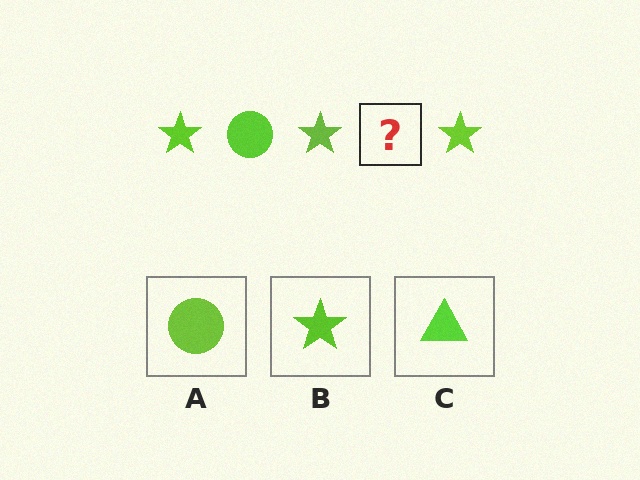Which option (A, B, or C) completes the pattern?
A.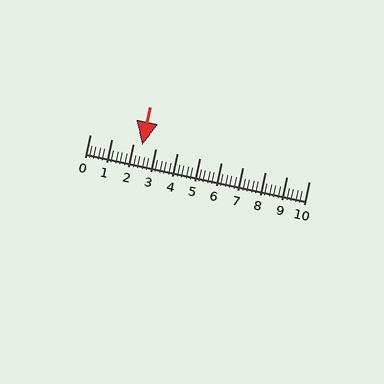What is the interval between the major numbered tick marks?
The major tick marks are spaced 1 units apart.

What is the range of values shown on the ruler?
The ruler shows values from 0 to 10.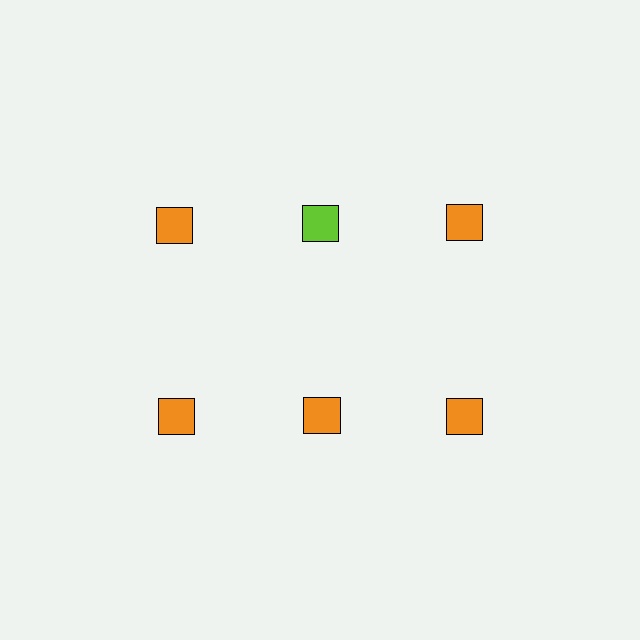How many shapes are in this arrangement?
There are 6 shapes arranged in a grid pattern.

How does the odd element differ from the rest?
It has a different color: lime instead of orange.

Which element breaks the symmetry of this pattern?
The lime square in the top row, second from left column breaks the symmetry. All other shapes are orange squares.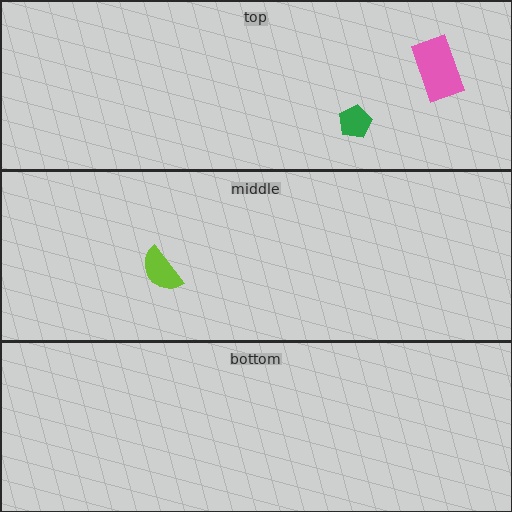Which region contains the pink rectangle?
The top region.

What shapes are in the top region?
The green pentagon, the pink rectangle.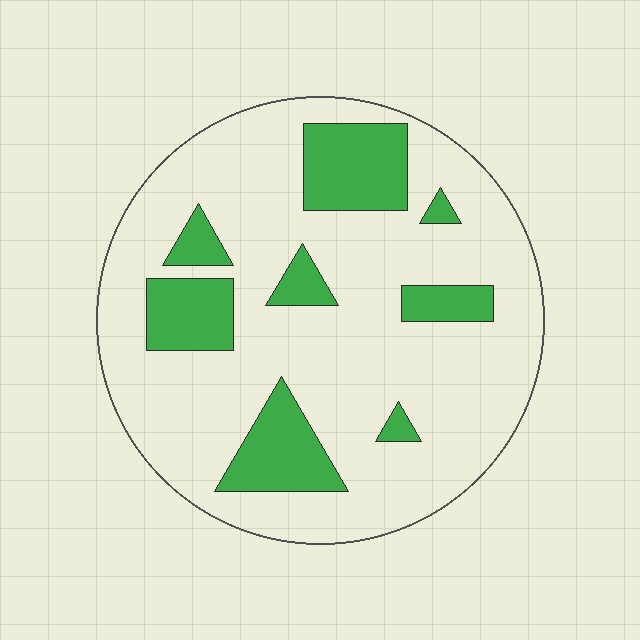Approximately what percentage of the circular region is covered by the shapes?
Approximately 20%.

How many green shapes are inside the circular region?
8.